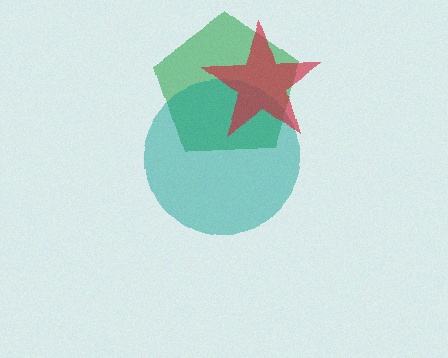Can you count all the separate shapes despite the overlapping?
Yes, there are 3 separate shapes.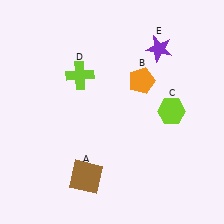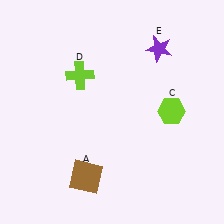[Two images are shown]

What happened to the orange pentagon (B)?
The orange pentagon (B) was removed in Image 2. It was in the top-right area of Image 1.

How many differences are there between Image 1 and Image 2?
There is 1 difference between the two images.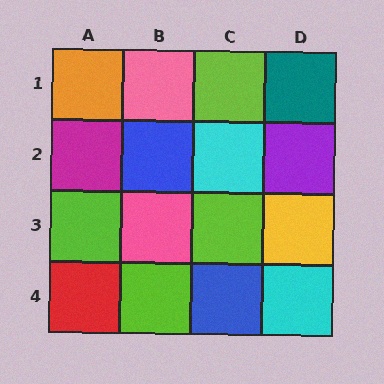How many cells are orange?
1 cell is orange.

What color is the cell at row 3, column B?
Pink.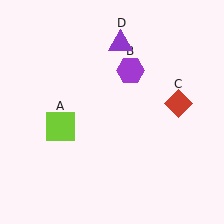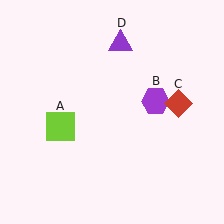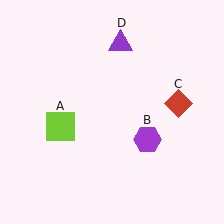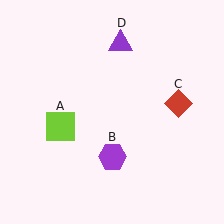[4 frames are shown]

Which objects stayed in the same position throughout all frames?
Lime square (object A) and red diamond (object C) and purple triangle (object D) remained stationary.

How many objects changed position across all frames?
1 object changed position: purple hexagon (object B).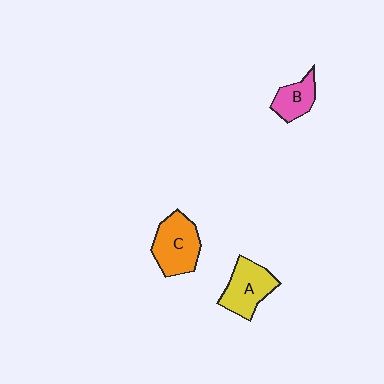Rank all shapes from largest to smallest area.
From largest to smallest: C (orange), A (yellow), B (pink).